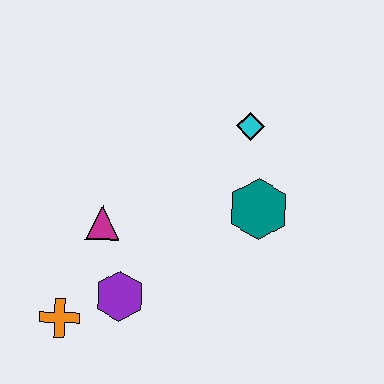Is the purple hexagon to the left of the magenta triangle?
No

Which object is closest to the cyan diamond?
The teal hexagon is closest to the cyan diamond.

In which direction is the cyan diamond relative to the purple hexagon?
The cyan diamond is above the purple hexagon.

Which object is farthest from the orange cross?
The cyan diamond is farthest from the orange cross.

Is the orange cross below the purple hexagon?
Yes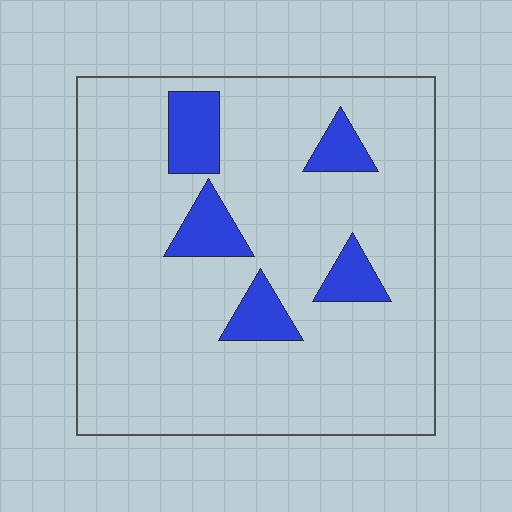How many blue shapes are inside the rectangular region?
5.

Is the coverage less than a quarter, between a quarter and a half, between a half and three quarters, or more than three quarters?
Less than a quarter.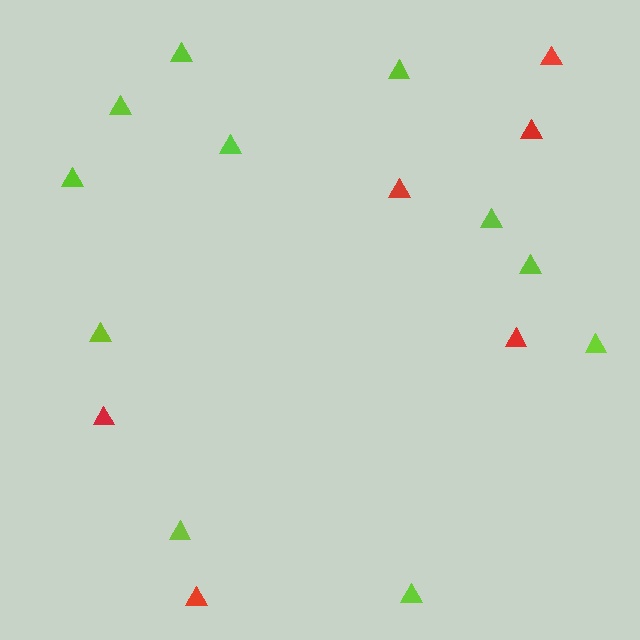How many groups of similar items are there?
There are 2 groups: one group of lime triangles (11) and one group of red triangles (6).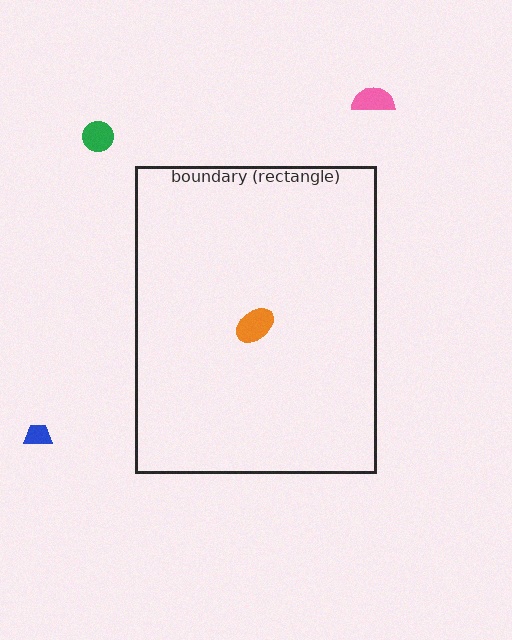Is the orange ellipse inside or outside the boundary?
Inside.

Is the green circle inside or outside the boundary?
Outside.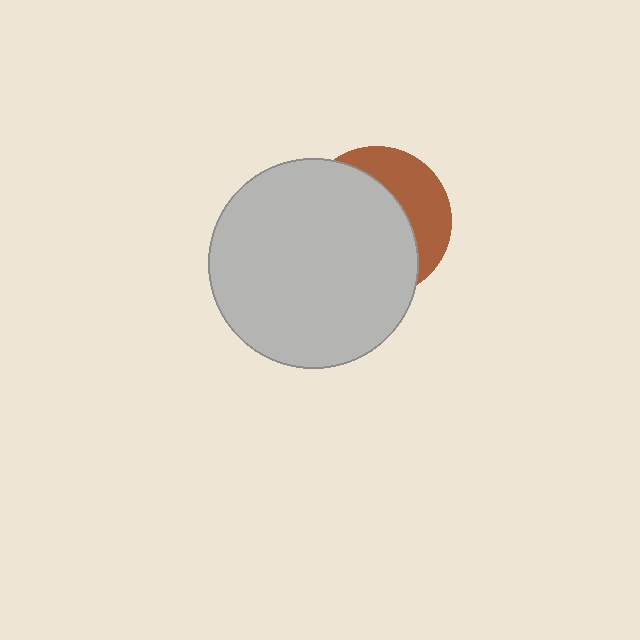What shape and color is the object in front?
The object in front is a light gray circle.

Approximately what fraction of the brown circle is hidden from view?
Roughly 67% of the brown circle is hidden behind the light gray circle.